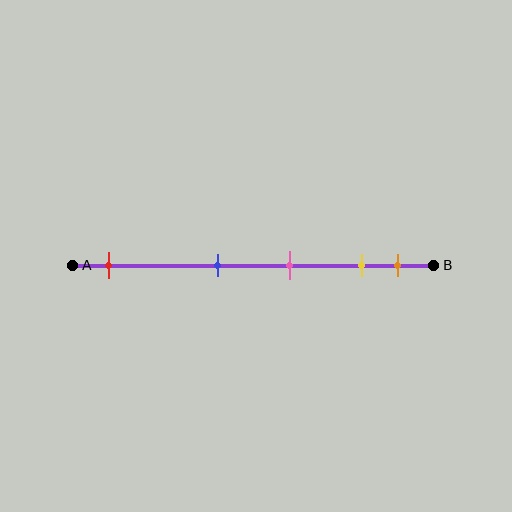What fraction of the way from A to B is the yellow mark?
The yellow mark is approximately 80% (0.8) of the way from A to B.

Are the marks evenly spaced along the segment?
No, the marks are not evenly spaced.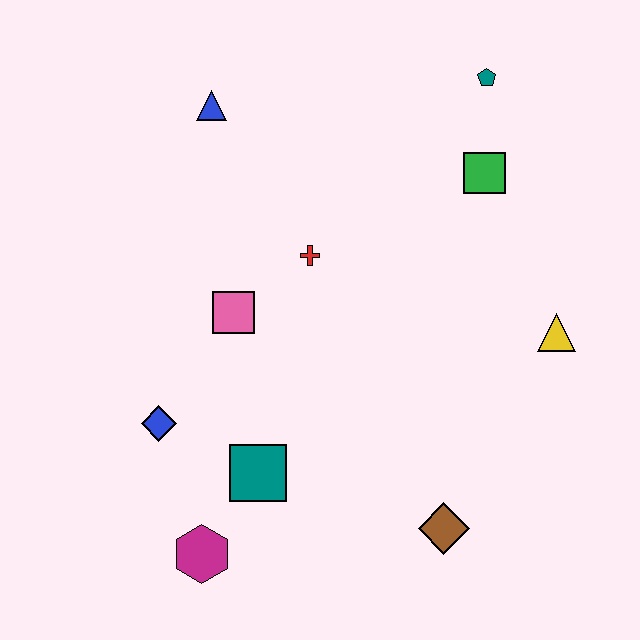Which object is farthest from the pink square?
The teal pentagon is farthest from the pink square.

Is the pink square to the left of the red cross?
Yes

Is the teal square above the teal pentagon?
No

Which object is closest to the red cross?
The pink square is closest to the red cross.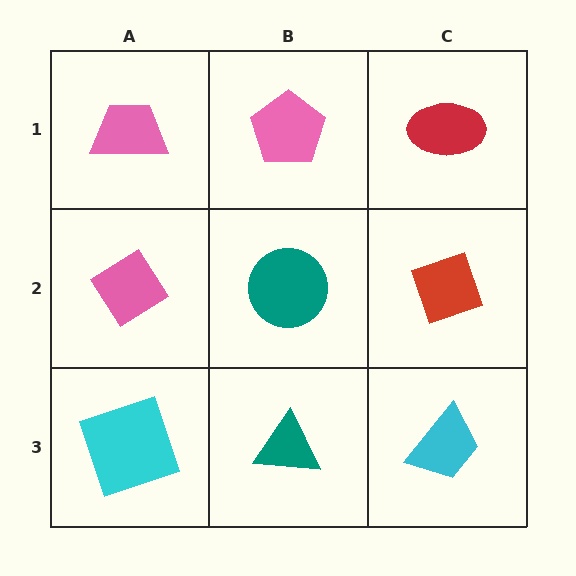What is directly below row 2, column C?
A cyan trapezoid.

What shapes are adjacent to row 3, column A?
A pink diamond (row 2, column A), a teal triangle (row 3, column B).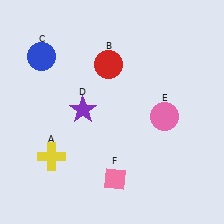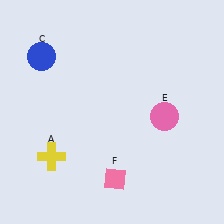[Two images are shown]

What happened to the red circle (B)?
The red circle (B) was removed in Image 2. It was in the top-left area of Image 1.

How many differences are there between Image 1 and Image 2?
There are 2 differences between the two images.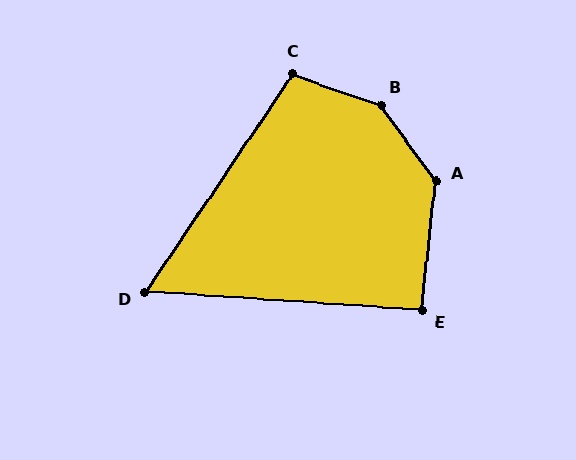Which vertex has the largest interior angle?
B, at approximately 145 degrees.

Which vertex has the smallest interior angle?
D, at approximately 60 degrees.